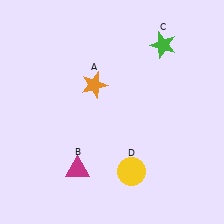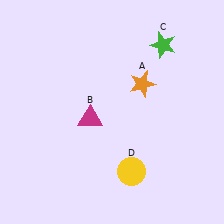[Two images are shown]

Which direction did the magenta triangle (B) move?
The magenta triangle (B) moved up.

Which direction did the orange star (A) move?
The orange star (A) moved right.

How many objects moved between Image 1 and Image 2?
2 objects moved between the two images.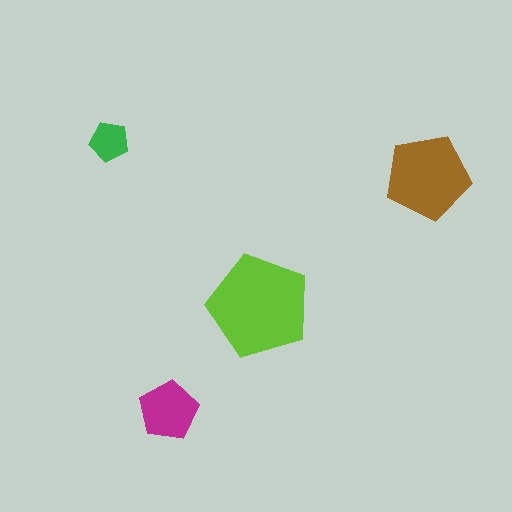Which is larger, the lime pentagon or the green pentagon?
The lime one.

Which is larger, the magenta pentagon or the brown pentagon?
The brown one.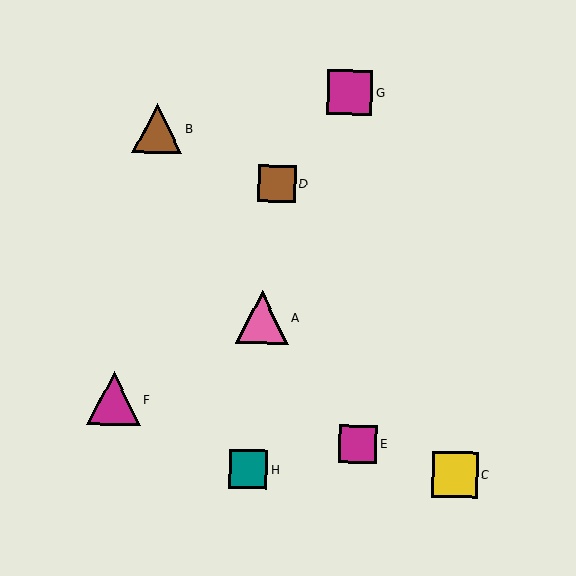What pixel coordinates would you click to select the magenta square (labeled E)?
Click at (358, 444) to select the magenta square E.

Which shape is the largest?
The magenta triangle (labeled F) is the largest.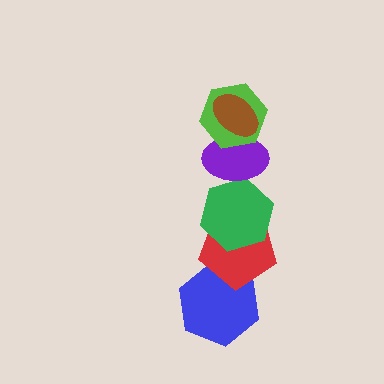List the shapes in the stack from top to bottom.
From top to bottom: the brown ellipse, the lime hexagon, the purple ellipse, the green hexagon, the red pentagon, the blue hexagon.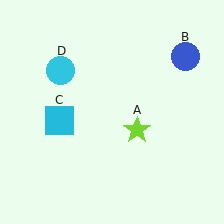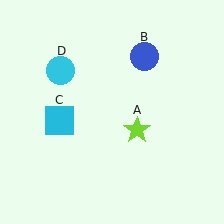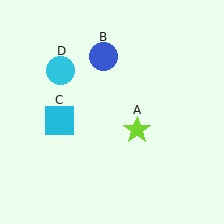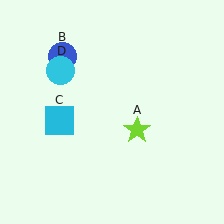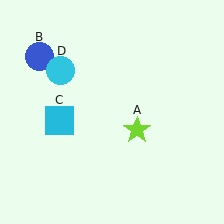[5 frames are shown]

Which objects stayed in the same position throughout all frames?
Lime star (object A) and cyan square (object C) and cyan circle (object D) remained stationary.